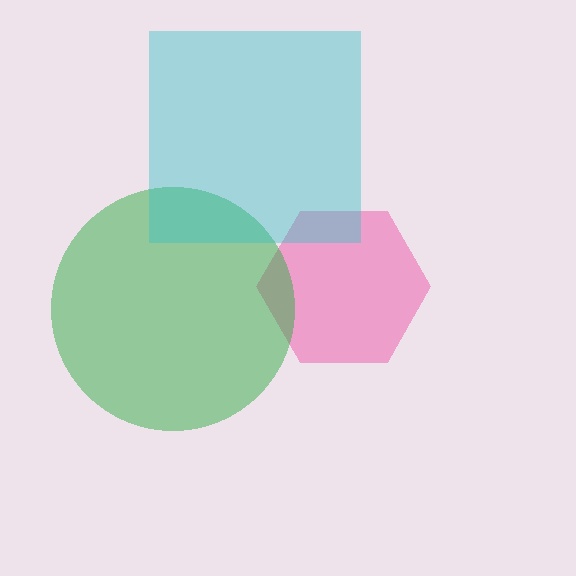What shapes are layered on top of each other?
The layered shapes are: a pink hexagon, a green circle, a cyan square.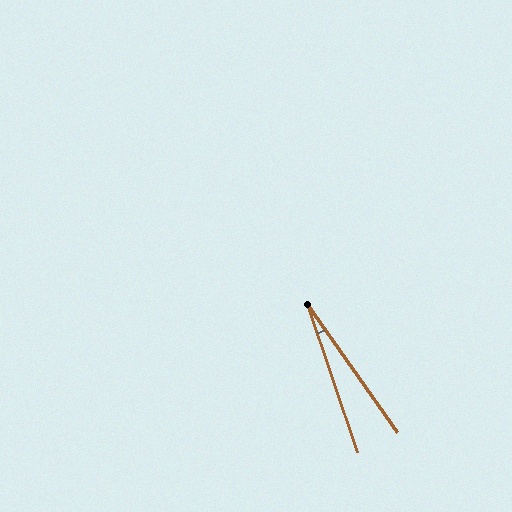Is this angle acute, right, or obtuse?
It is acute.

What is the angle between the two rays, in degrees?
Approximately 16 degrees.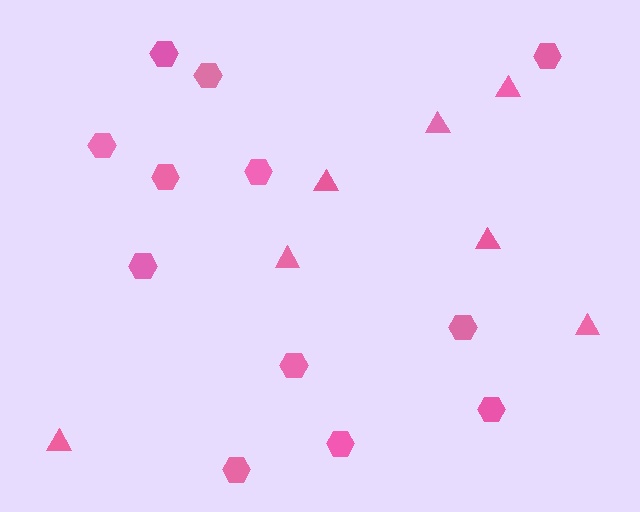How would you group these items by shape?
There are 2 groups: one group of hexagons (12) and one group of triangles (7).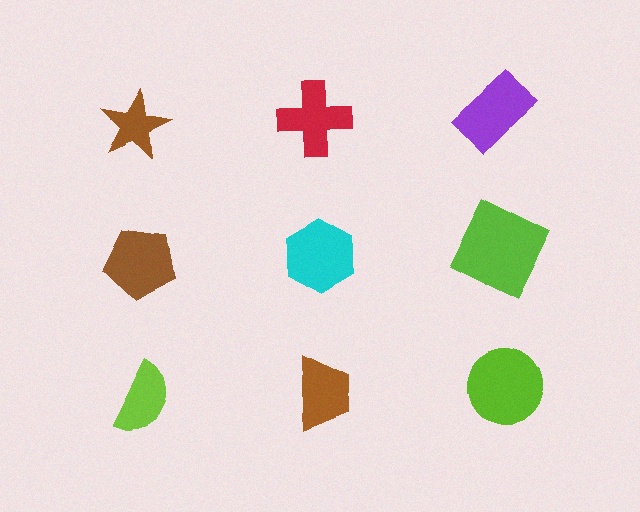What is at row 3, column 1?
A lime semicircle.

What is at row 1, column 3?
A purple rectangle.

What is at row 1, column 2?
A red cross.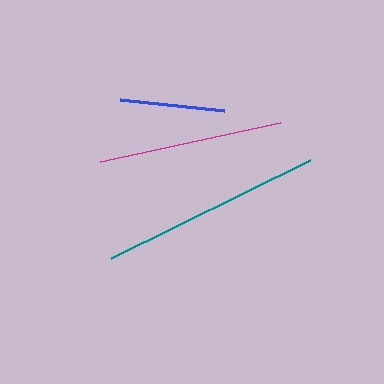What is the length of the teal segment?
The teal segment is approximately 221 pixels long.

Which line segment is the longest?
The teal line is the longest at approximately 221 pixels.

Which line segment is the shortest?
The blue line is the shortest at approximately 104 pixels.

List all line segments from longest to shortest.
From longest to shortest: teal, magenta, blue.